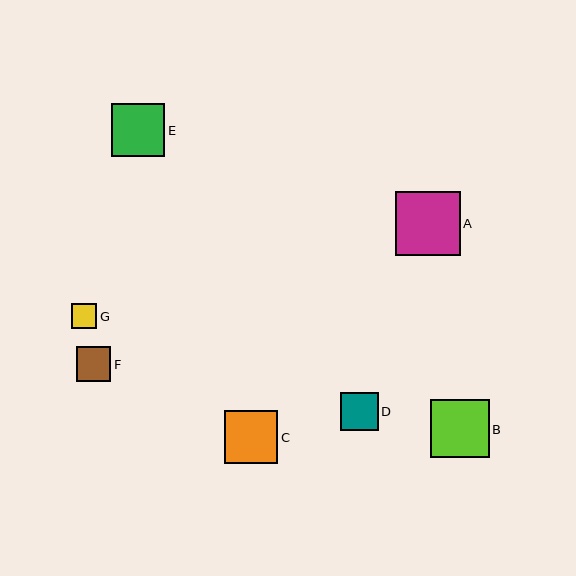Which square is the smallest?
Square G is the smallest with a size of approximately 25 pixels.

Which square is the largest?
Square A is the largest with a size of approximately 65 pixels.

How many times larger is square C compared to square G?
Square C is approximately 2.2 times the size of square G.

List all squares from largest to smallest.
From largest to smallest: A, B, C, E, D, F, G.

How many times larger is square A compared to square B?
Square A is approximately 1.1 times the size of square B.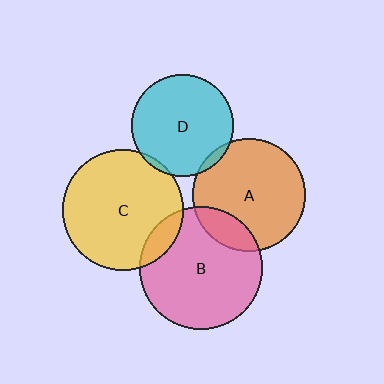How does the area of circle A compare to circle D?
Approximately 1.2 times.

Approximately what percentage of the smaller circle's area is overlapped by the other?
Approximately 10%.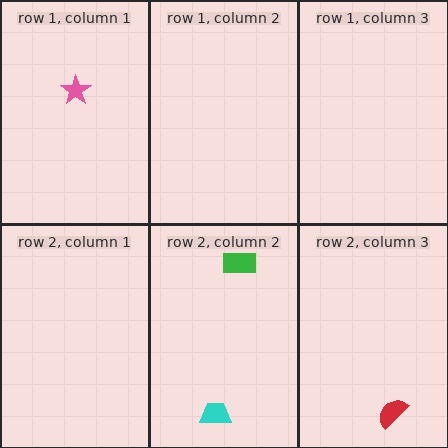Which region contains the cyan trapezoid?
The row 2, column 2 region.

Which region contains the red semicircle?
The row 2, column 3 region.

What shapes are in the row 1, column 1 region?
The pink star.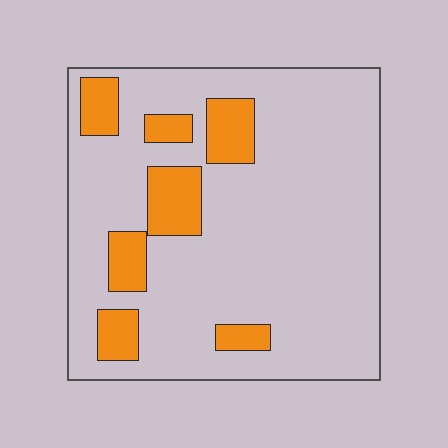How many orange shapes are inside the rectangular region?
7.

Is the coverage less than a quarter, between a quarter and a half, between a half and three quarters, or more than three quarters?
Less than a quarter.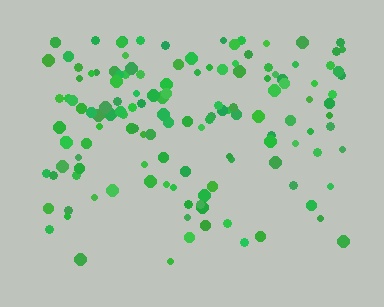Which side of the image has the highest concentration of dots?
The top.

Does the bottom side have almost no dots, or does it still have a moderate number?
Still a moderate number, just noticeably fewer than the top.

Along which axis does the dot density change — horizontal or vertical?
Vertical.